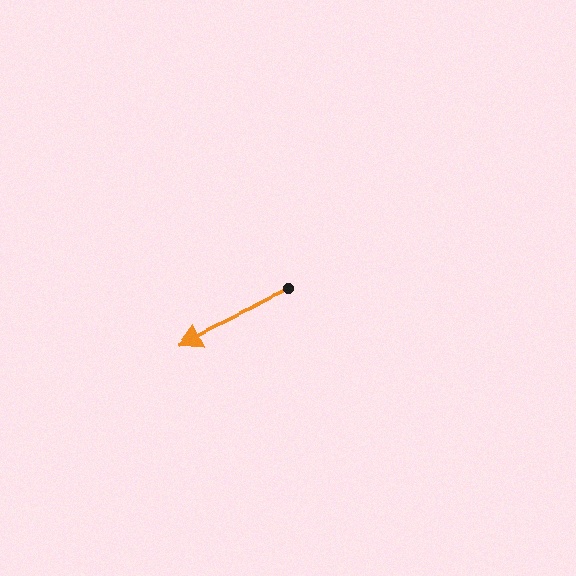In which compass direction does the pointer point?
Southwest.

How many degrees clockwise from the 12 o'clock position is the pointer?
Approximately 244 degrees.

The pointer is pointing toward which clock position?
Roughly 8 o'clock.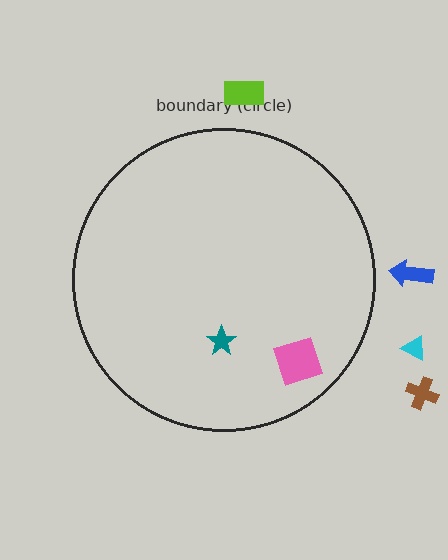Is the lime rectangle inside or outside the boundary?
Outside.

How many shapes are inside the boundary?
2 inside, 4 outside.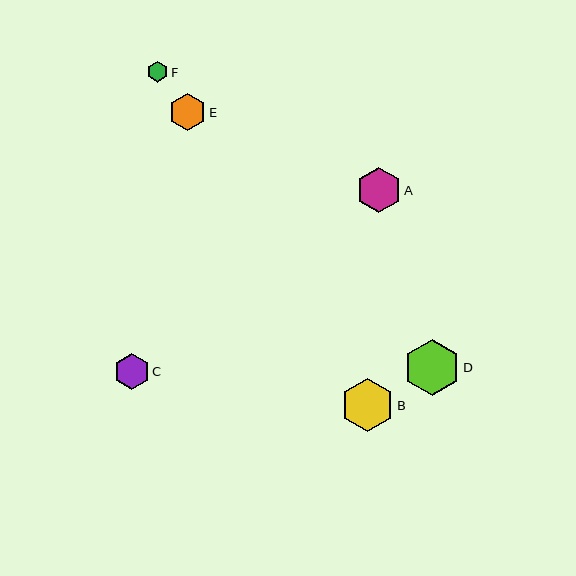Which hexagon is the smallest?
Hexagon F is the smallest with a size of approximately 21 pixels.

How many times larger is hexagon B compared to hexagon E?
Hexagon B is approximately 1.4 times the size of hexagon E.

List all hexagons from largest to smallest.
From largest to smallest: D, B, A, E, C, F.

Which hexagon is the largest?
Hexagon D is the largest with a size of approximately 56 pixels.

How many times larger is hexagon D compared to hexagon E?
Hexagon D is approximately 1.5 times the size of hexagon E.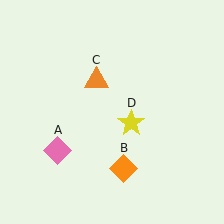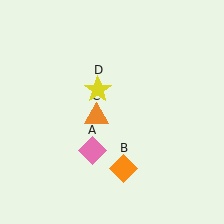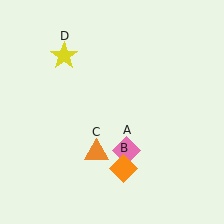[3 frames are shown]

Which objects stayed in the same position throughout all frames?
Orange diamond (object B) remained stationary.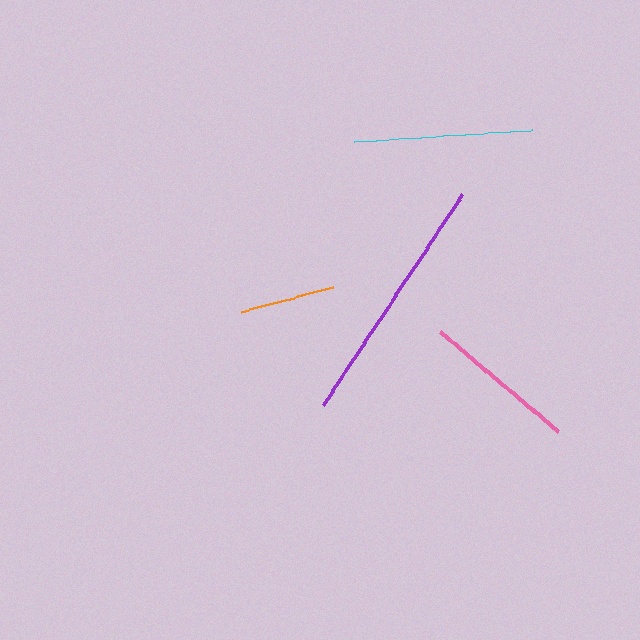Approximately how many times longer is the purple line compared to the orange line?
The purple line is approximately 2.6 times the length of the orange line.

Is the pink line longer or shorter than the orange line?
The pink line is longer than the orange line.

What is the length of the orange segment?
The orange segment is approximately 96 pixels long.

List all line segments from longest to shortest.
From longest to shortest: purple, cyan, pink, orange.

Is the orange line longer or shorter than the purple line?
The purple line is longer than the orange line.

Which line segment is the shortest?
The orange line is the shortest at approximately 96 pixels.